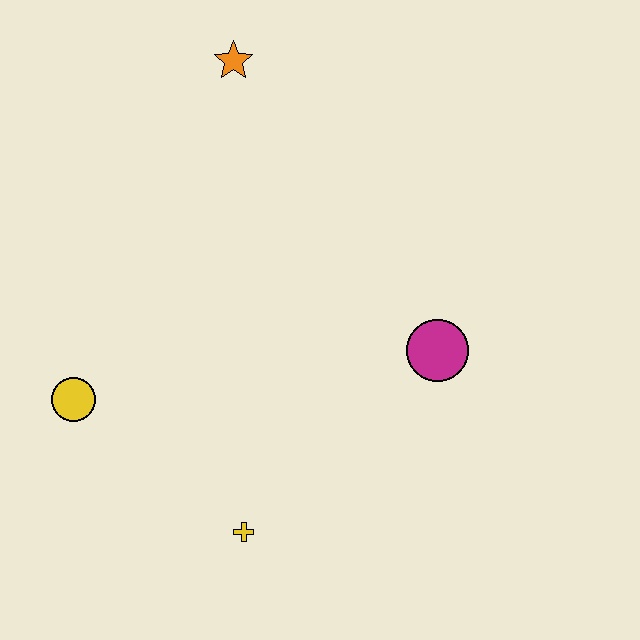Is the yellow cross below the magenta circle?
Yes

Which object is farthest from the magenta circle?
The yellow circle is farthest from the magenta circle.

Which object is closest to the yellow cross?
The yellow circle is closest to the yellow cross.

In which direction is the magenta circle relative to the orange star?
The magenta circle is below the orange star.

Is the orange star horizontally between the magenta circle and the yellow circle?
Yes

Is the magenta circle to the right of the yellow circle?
Yes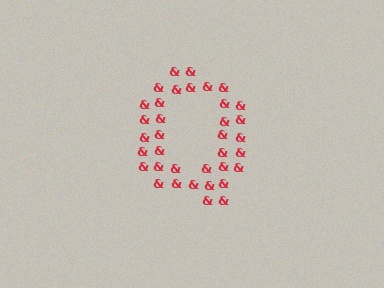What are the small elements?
The small elements are ampersands.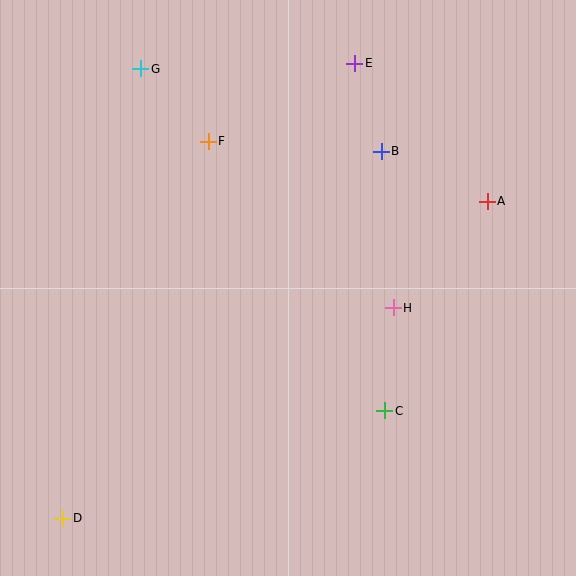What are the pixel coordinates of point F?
Point F is at (208, 141).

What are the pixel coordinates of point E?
Point E is at (355, 63).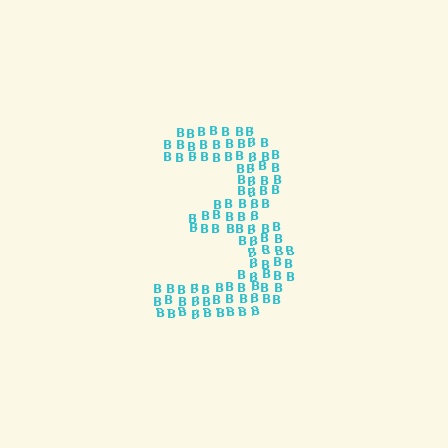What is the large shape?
The large shape is the digit 3.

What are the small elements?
The small elements are letter B's.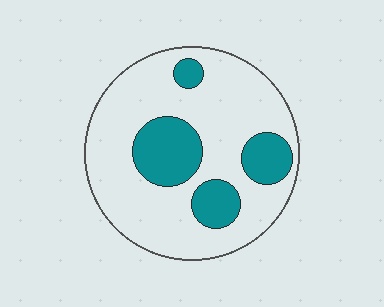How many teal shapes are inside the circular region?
4.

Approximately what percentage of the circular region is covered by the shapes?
Approximately 25%.